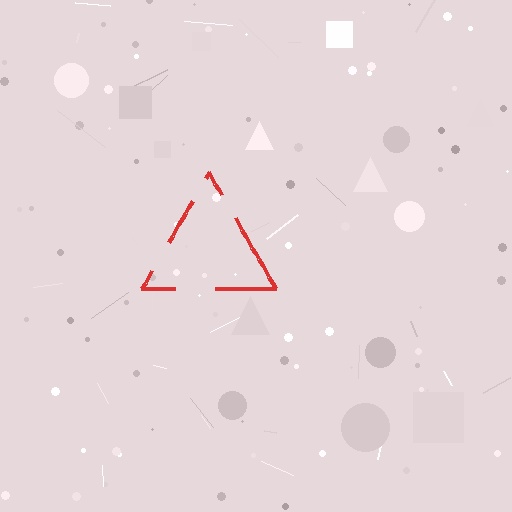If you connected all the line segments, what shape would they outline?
They would outline a triangle.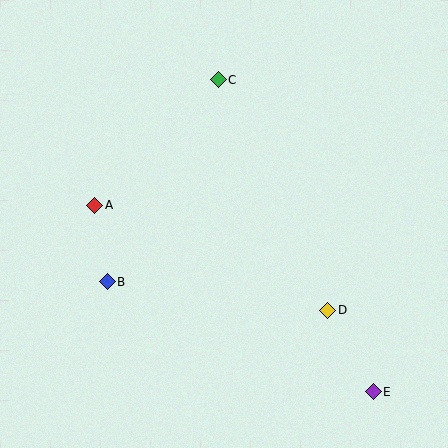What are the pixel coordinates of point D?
Point D is at (328, 310).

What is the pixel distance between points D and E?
The distance between D and E is 93 pixels.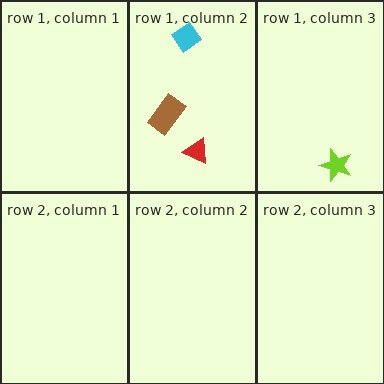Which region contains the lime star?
The row 1, column 3 region.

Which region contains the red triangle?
The row 1, column 2 region.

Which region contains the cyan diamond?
The row 1, column 2 region.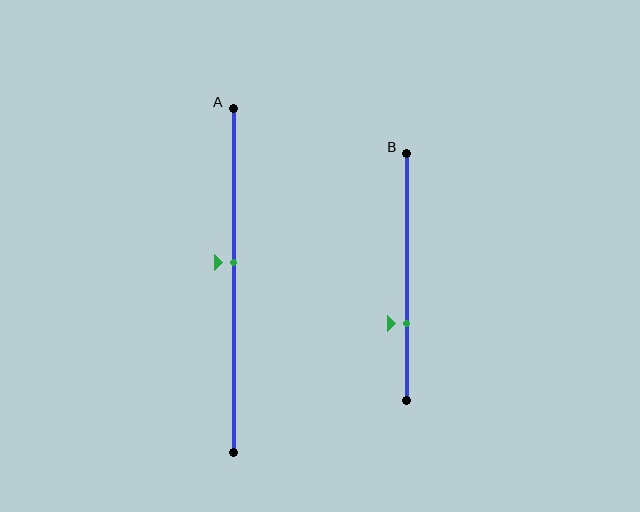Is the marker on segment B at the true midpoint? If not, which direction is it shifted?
No, the marker on segment B is shifted downward by about 19% of the segment length.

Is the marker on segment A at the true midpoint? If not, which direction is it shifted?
No, the marker on segment A is shifted upward by about 5% of the segment length.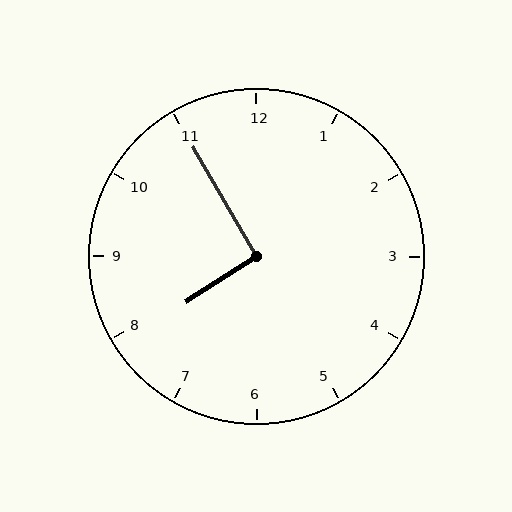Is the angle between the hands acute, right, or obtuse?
It is right.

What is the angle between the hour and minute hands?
Approximately 92 degrees.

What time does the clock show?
7:55.